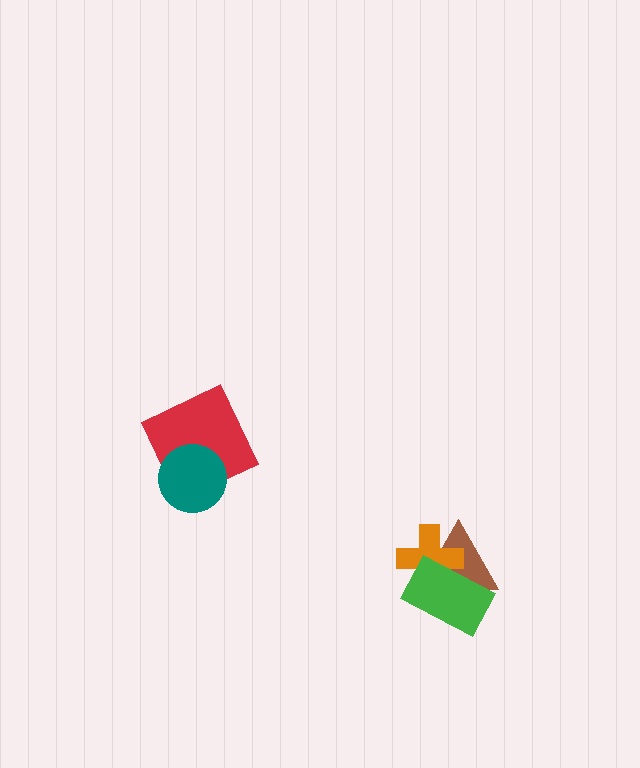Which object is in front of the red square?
The teal circle is in front of the red square.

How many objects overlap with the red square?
1 object overlaps with the red square.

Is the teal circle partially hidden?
No, no other shape covers it.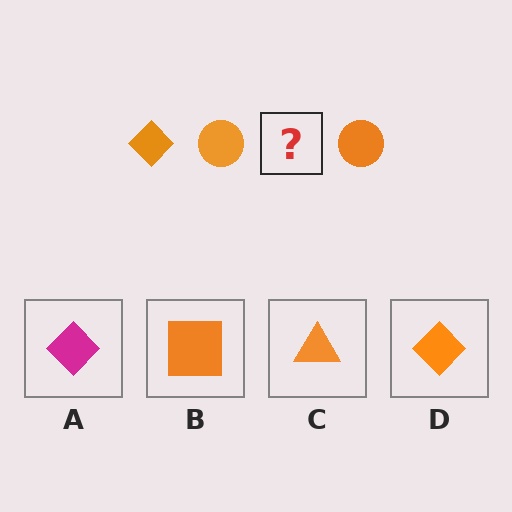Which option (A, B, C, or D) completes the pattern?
D.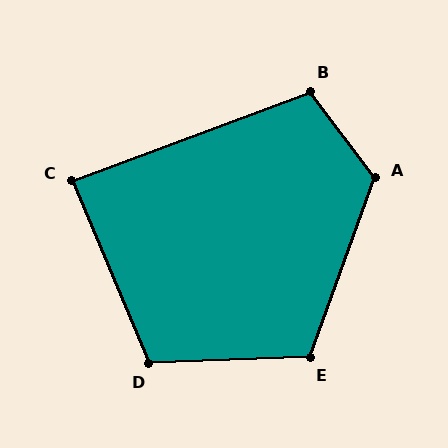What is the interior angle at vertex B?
Approximately 107 degrees (obtuse).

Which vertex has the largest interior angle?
A, at approximately 123 degrees.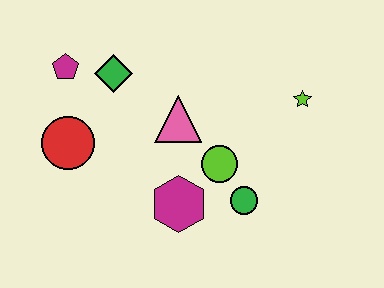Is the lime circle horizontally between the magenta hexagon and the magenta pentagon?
No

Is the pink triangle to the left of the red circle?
No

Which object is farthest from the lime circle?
The magenta pentagon is farthest from the lime circle.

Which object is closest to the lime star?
The lime circle is closest to the lime star.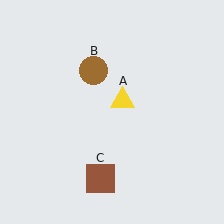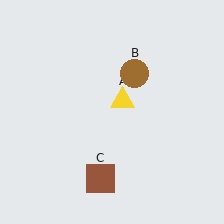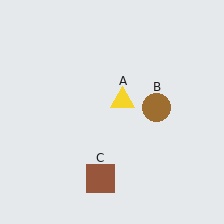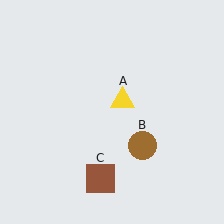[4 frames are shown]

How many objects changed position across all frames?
1 object changed position: brown circle (object B).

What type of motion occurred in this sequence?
The brown circle (object B) rotated clockwise around the center of the scene.